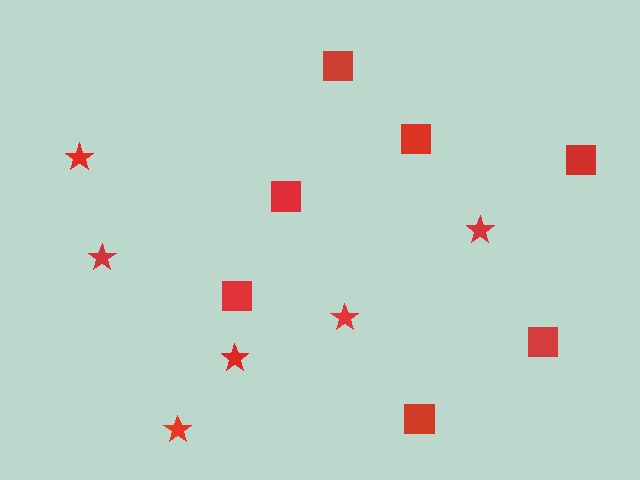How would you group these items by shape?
There are 2 groups: one group of squares (7) and one group of stars (6).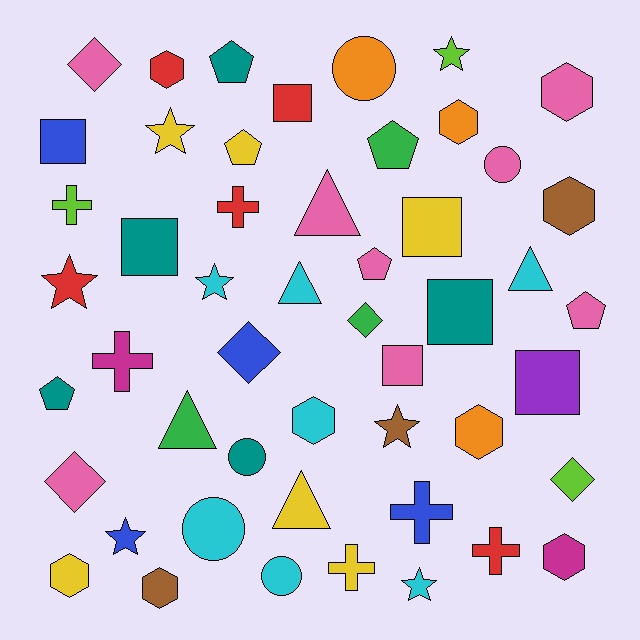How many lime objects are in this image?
There are 3 lime objects.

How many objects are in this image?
There are 50 objects.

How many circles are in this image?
There are 5 circles.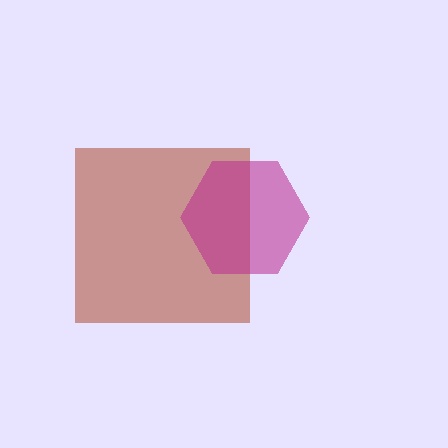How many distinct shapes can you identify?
There are 2 distinct shapes: a brown square, a magenta hexagon.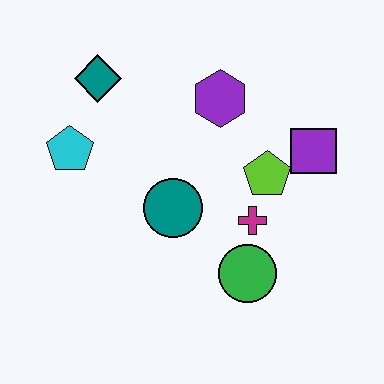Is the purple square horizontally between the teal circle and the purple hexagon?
No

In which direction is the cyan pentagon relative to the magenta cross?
The cyan pentagon is to the left of the magenta cross.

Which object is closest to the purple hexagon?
The lime pentagon is closest to the purple hexagon.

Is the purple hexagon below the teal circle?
No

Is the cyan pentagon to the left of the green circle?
Yes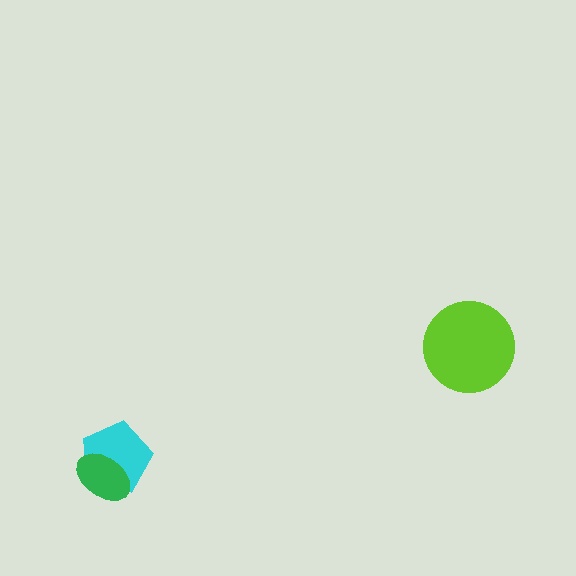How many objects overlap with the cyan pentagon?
1 object overlaps with the cyan pentagon.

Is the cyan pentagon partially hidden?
Yes, it is partially covered by another shape.